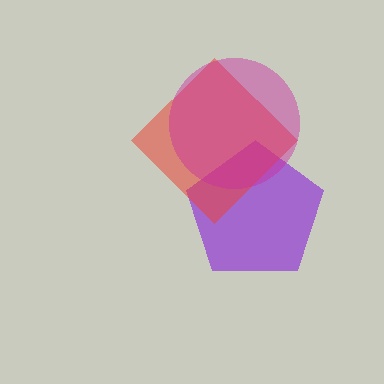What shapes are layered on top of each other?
The layered shapes are: a purple pentagon, a red diamond, a magenta circle.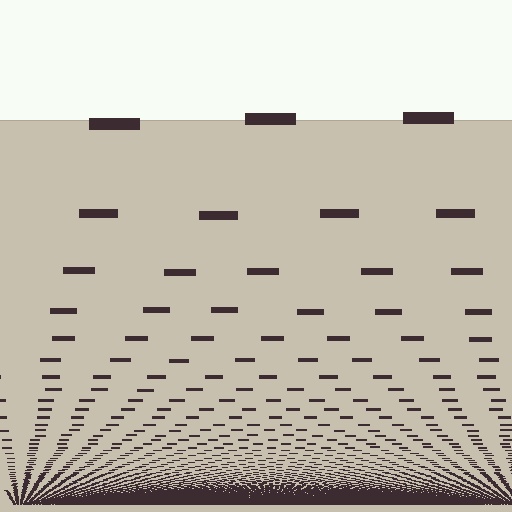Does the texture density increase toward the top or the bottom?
Density increases toward the bottom.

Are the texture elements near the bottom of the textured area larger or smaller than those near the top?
Smaller. The gradient is inverted — elements near the bottom are smaller and denser.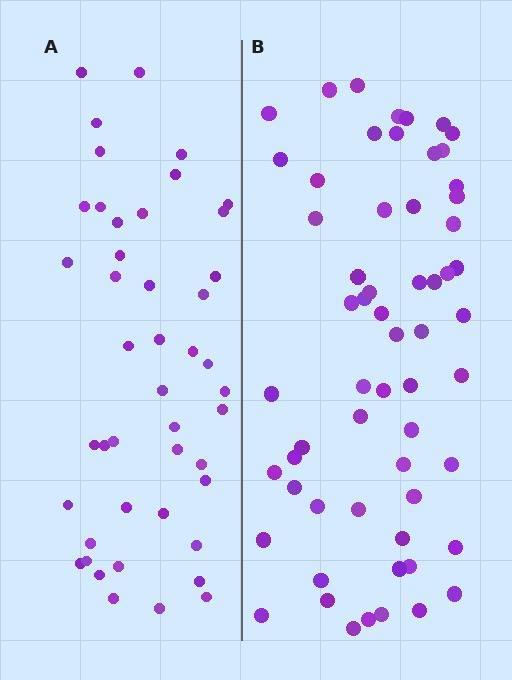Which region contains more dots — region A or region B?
Region B (the right region) has more dots.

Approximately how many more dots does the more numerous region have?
Region B has approximately 15 more dots than region A.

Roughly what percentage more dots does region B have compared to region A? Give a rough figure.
About 35% more.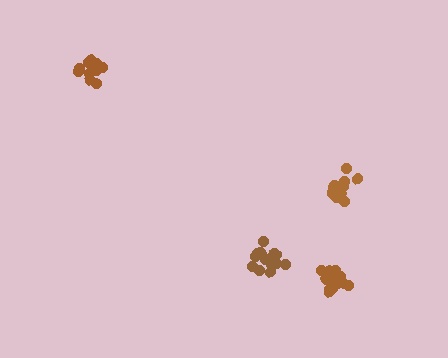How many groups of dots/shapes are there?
There are 4 groups.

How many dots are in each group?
Group 1: 13 dots, Group 2: 12 dots, Group 3: 17 dots, Group 4: 18 dots (60 total).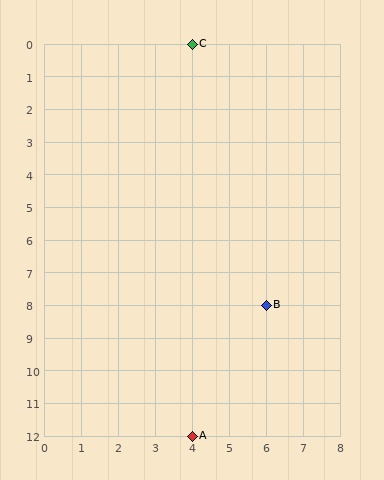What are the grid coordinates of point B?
Point B is at grid coordinates (6, 8).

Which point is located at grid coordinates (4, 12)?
Point A is at (4, 12).